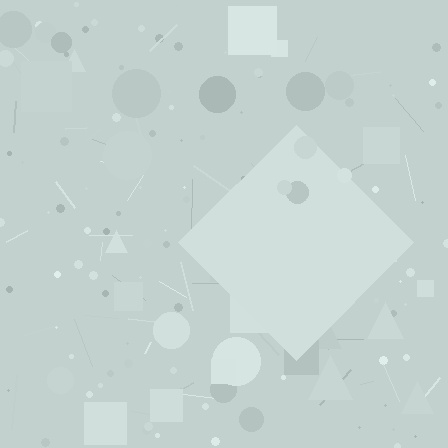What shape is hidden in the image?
A diamond is hidden in the image.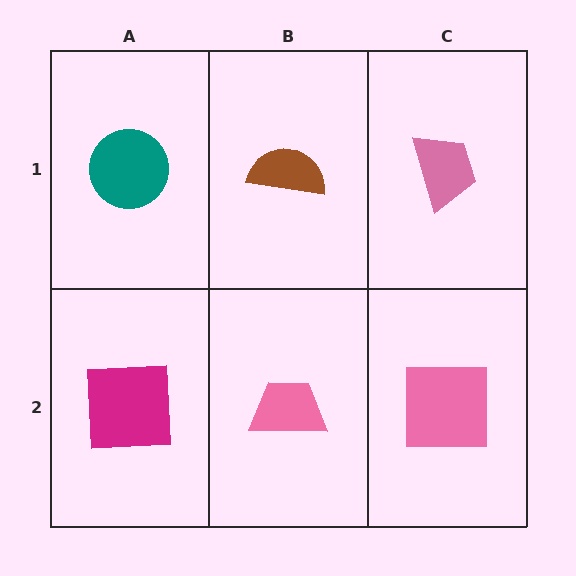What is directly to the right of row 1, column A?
A brown semicircle.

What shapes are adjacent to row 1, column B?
A pink trapezoid (row 2, column B), a teal circle (row 1, column A), a pink trapezoid (row 1, column C).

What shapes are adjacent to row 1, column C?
A pink square (row 2, column C), a brown semicircle (row 1, column B).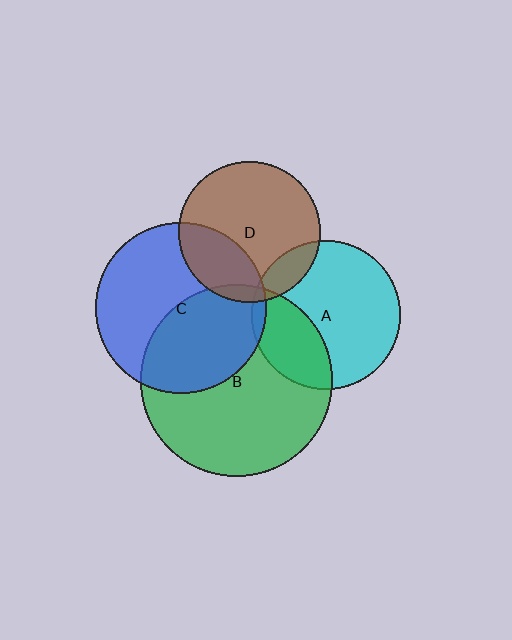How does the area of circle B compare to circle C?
Approximately 1.3 times.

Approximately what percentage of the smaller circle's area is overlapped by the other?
Approximately 15%.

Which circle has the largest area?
Circle B (green).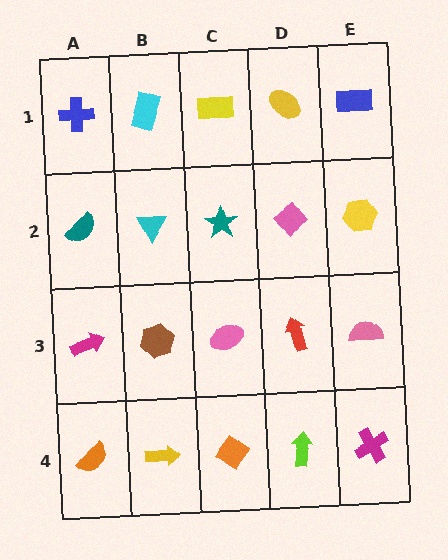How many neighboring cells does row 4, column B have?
3.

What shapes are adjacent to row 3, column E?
A yellow hexagon (row 2, column E), a magenta cross (row 4, column E), a red arrow (row 3, column D).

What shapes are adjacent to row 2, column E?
A blue rectangle (row 1, column E), a pink semicircle (row 3, column E), a pink diamond (row 2, column D).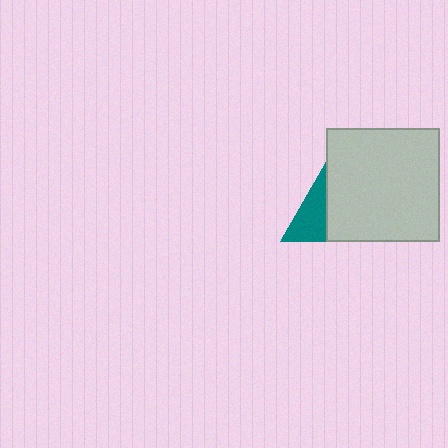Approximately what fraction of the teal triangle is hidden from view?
Roughly 53% of the teal triangle is hidden behind the light gray square.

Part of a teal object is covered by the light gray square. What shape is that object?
It is a triangle.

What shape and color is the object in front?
The object in front is a light gray square.